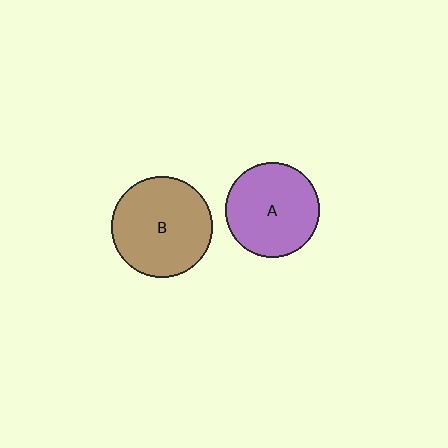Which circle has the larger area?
Circle B (brown).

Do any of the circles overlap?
No, none of the circles overlap.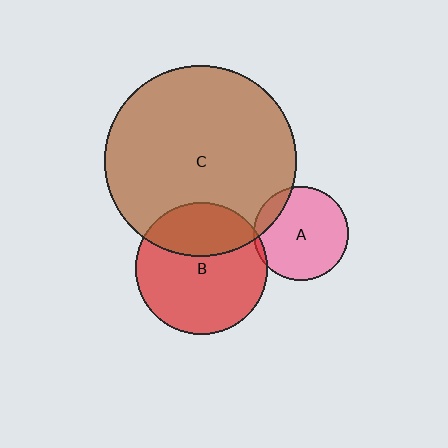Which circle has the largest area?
Circle C (brown).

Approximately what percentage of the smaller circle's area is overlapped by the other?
Approximately 35%.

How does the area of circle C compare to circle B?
Approximately 2.1 times.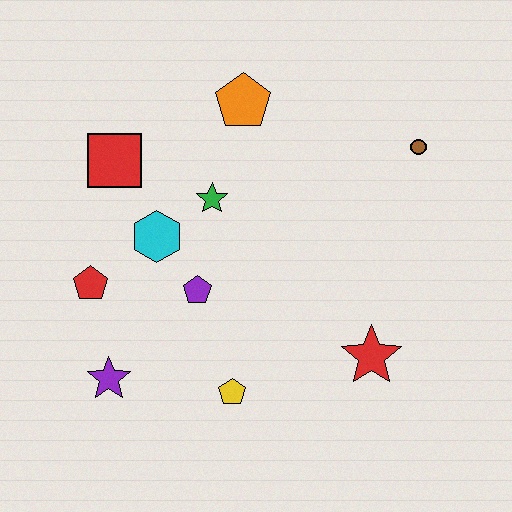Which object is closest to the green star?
The cyan hexagon is closest to the green star.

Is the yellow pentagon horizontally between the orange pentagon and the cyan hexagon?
Yes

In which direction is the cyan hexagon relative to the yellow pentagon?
The cyan hexagon is above the yellow pentagon.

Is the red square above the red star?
Yes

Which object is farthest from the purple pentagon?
The brown circle is farthest from the purple pentagon.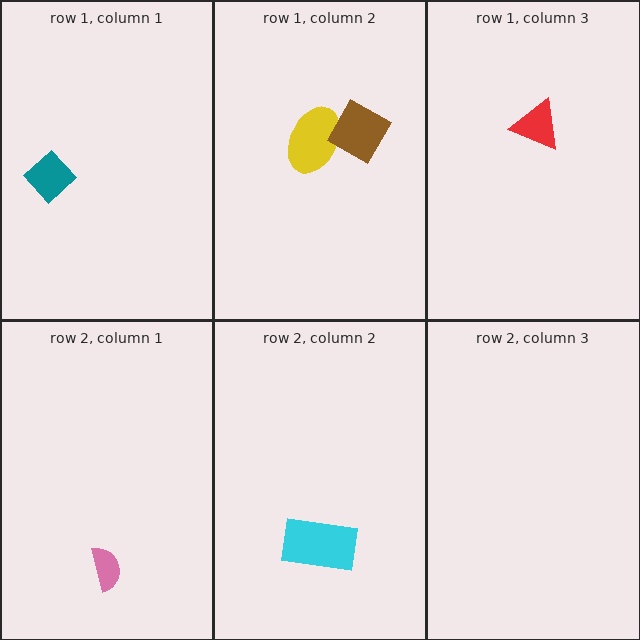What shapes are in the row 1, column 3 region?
The red triangle.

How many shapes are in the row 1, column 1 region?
1.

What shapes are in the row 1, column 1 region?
The teal diamond.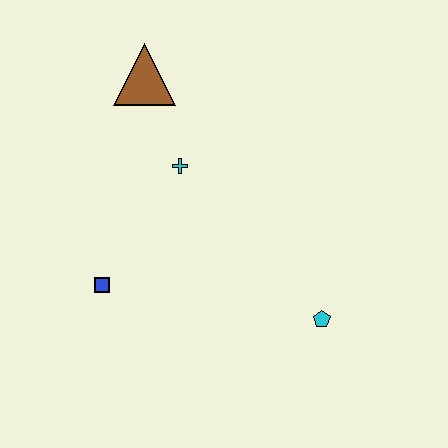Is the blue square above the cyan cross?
No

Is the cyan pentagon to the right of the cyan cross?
Yes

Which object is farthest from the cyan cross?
The cyan pentagon is farthest from the cyan cross.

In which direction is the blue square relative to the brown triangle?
The blue square is below the brown triangle.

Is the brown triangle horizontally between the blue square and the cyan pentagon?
Yes